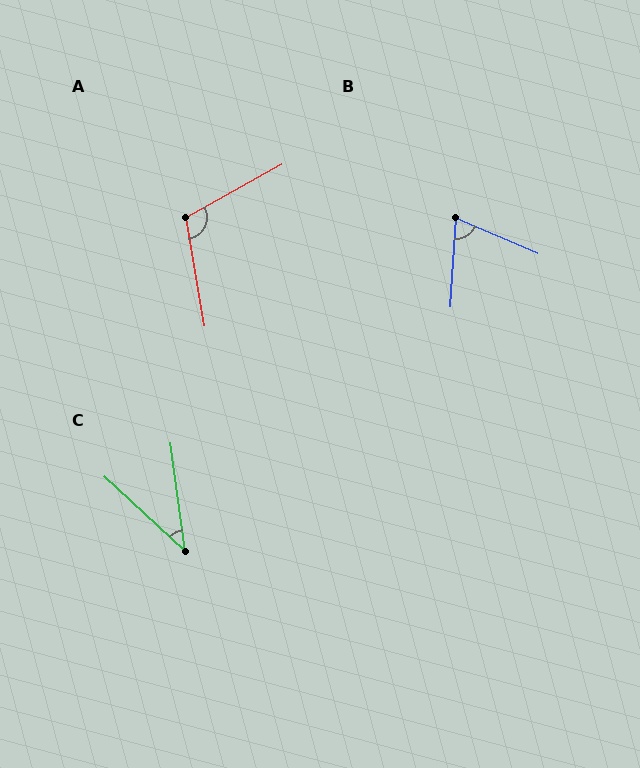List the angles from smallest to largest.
C (39°), B (70°), A (109°).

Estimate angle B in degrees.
Approximately 70 degrees.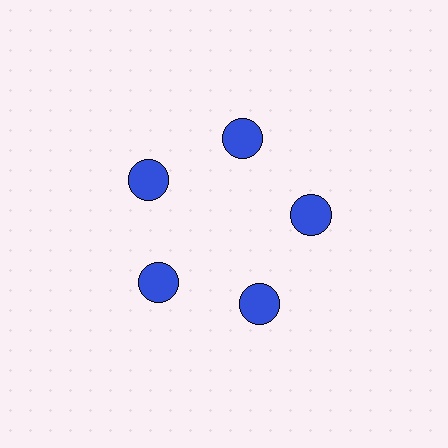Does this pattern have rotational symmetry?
Yes, this pattern has 5-fold rotational symmetry. It looks the same after rotating 72 degrees around the center.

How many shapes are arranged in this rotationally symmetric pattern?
There are 5 shapes, arranged in 5 groups of 1.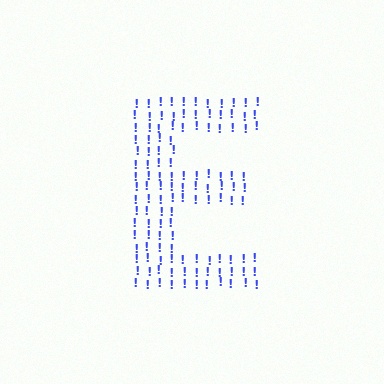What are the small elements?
The small elements are exclamation marks.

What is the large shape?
The large shape is the letter E.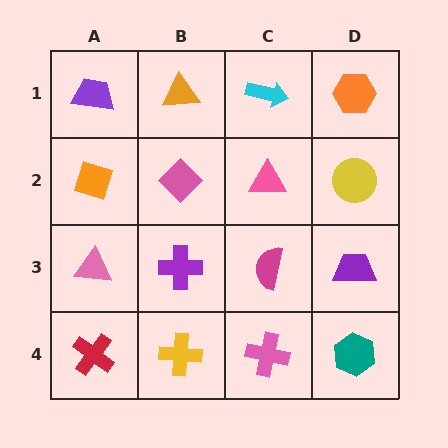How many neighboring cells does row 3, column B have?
4.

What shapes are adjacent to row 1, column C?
A pink triangle (row 2, column C), an orange triangle (row 1, column B), an orange hexagon (row 1, column D).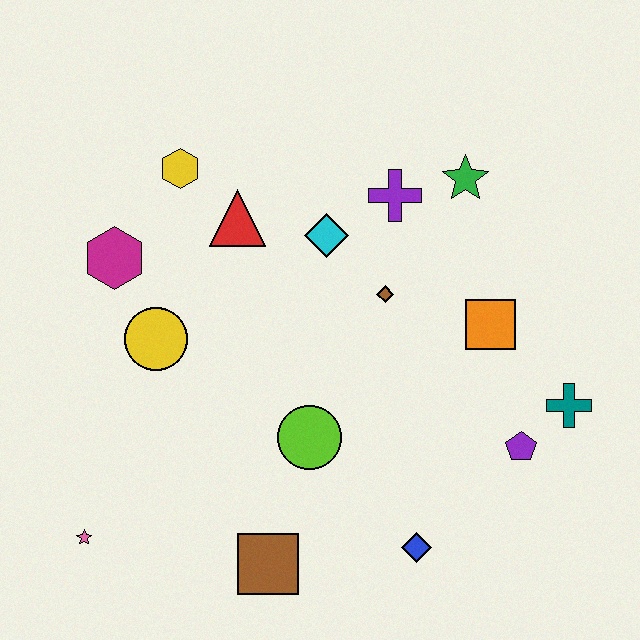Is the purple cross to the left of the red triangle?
No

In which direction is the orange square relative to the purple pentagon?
The orange square is above the purple pentagon.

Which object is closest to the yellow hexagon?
The red triangle is closest to the yellow hexagon.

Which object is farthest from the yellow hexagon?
The teal cross is farthest from the yellow hexagon.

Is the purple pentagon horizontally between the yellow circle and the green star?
No